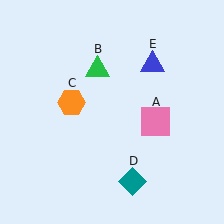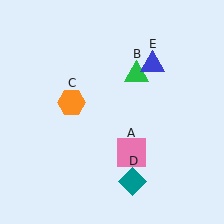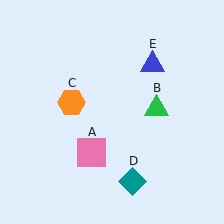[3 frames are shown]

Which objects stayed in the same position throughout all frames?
Orange hexagon (object C) and teal diamond (object D) and blue triangle (object E) remained stationary.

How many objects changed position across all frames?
2 objects changed position: pink square (object A), green triangle (object B).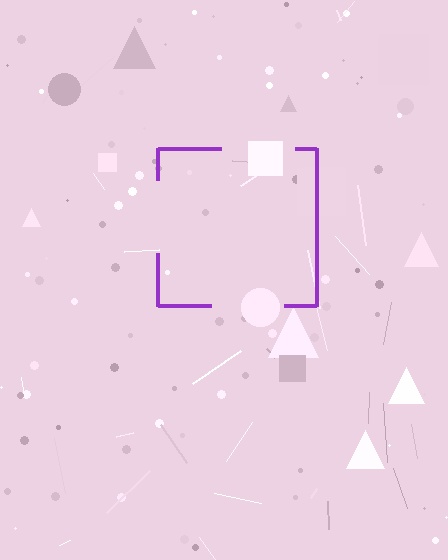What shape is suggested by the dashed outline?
The dashed outline suggests a square.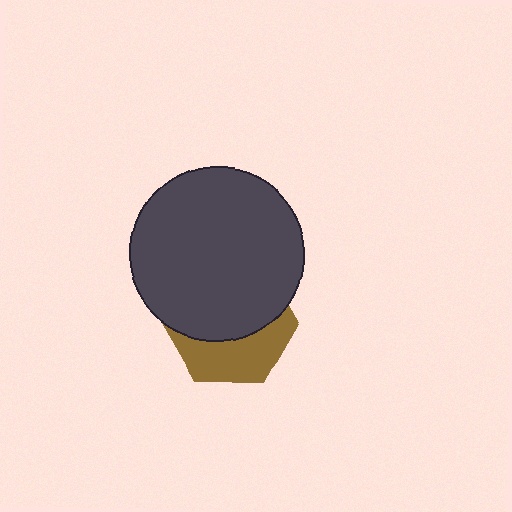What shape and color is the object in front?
The object in front is a dark gray circle.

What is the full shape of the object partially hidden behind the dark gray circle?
The partially hidden object is a brown hexagon.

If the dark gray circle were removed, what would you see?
You would see the complete brown hexagon.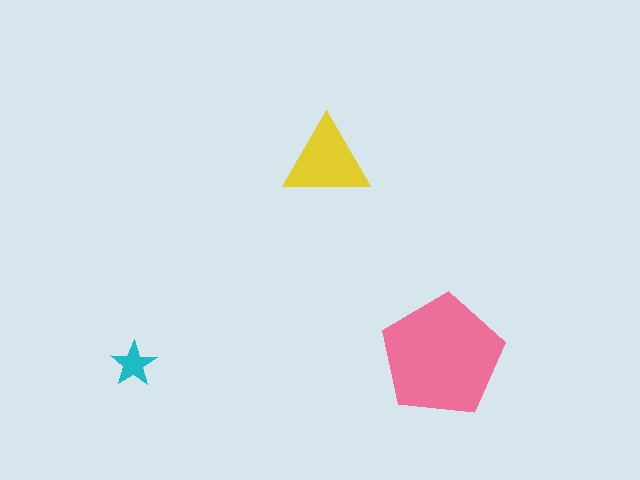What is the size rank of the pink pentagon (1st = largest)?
1st.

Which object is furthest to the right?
The pink pentagon is rightmost.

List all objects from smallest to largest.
The cyan star, the yellow triangle, the pink pentagon.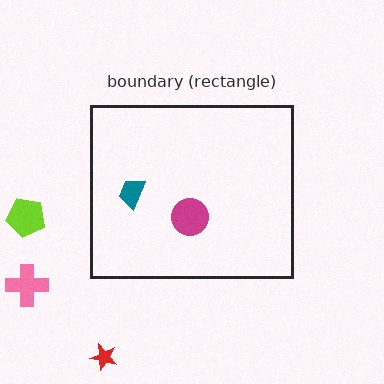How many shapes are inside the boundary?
2 inside, 3 outside.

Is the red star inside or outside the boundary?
Outside.